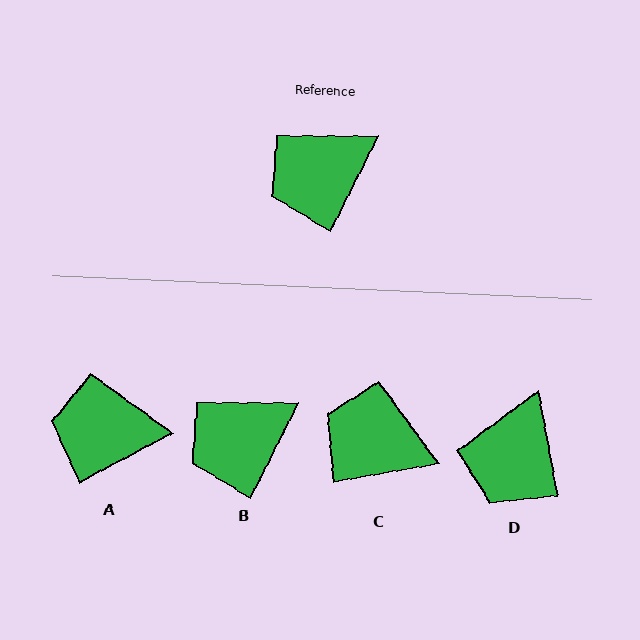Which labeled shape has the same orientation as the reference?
B.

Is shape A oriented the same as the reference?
No, it is off by about 35 degrees.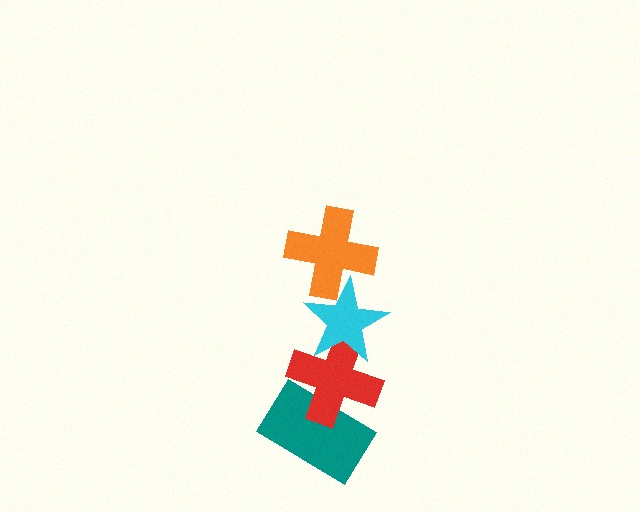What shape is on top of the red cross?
The cyan star is on top of the red cross.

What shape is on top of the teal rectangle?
The red cross is on top of the teal rectangle.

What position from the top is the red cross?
The red cross is 3rd from the top.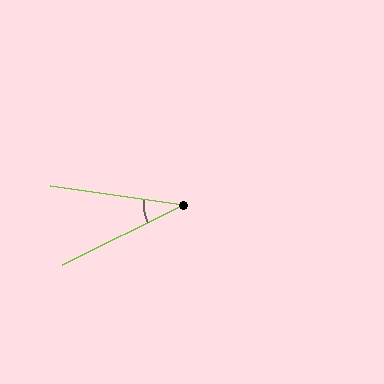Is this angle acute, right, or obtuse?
It is acute.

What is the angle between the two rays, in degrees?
Approximately 35 degrees.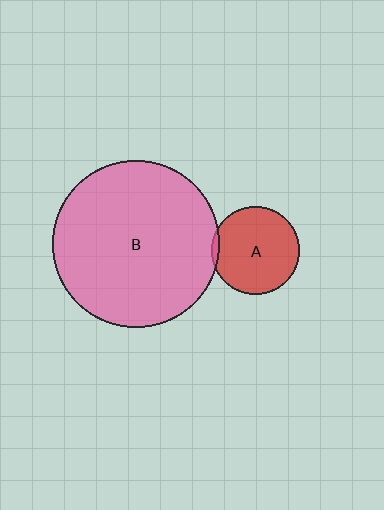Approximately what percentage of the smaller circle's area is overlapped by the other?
Approximately 5%.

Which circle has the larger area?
Circle B (pink).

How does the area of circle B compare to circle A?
Approximately 3.6 times.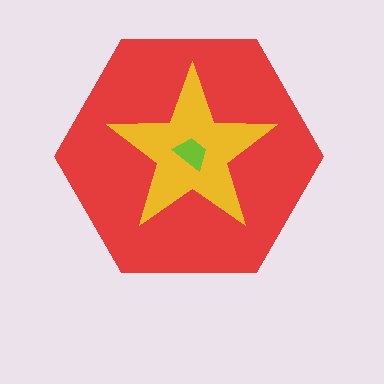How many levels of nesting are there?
3.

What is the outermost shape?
The red hexagon.